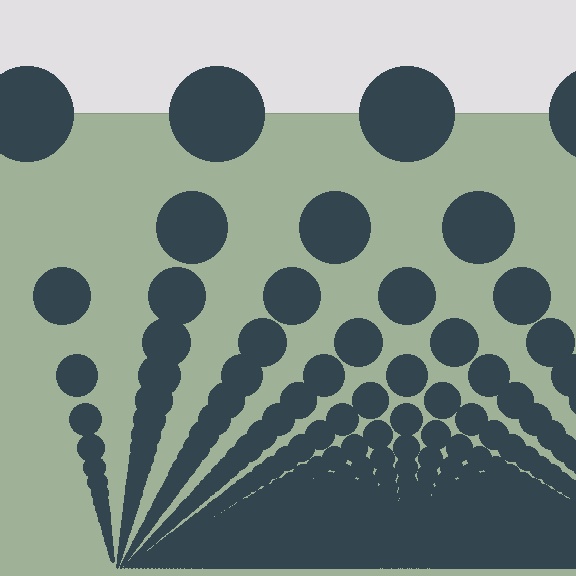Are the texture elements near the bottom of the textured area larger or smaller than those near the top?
Smaller. The gradient is inverted — elements near the bottom are smaller and denser.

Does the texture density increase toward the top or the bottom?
Density increases toward the bottom.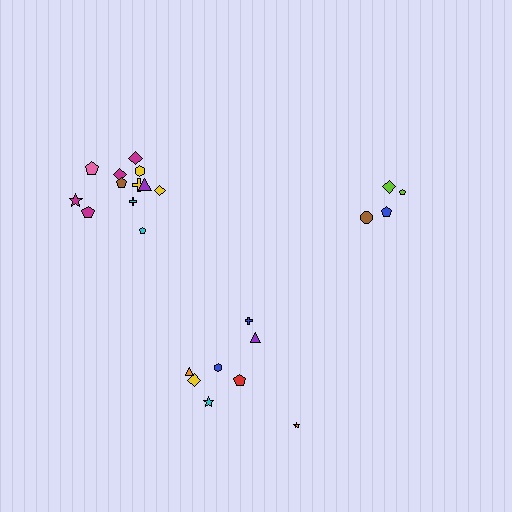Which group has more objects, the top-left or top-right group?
The top-left group.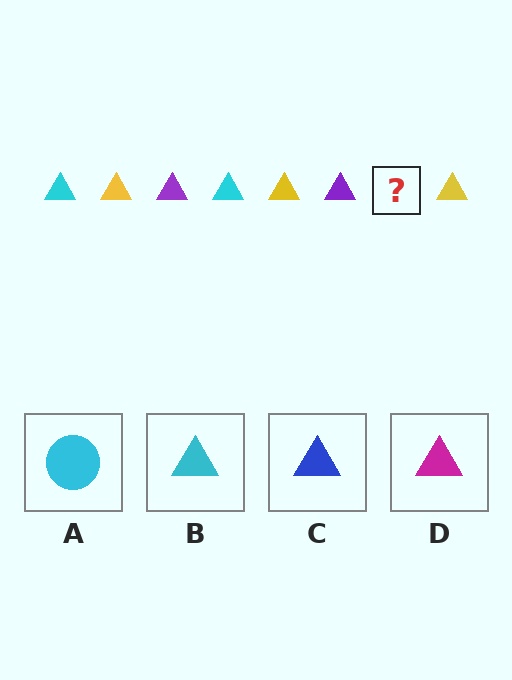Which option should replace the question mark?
Option B.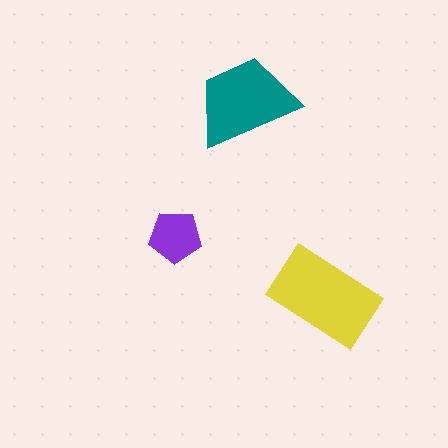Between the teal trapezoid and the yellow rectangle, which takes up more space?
The yellow rectangle.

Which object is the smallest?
The purple pentagon.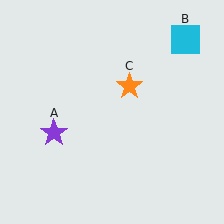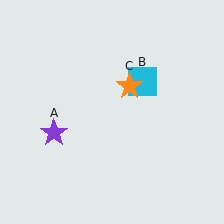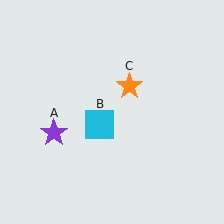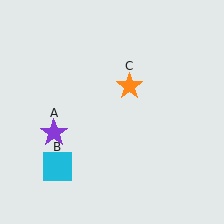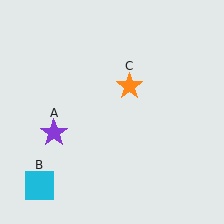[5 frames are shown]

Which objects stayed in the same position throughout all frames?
Purple star (object A) and orange star (object C) remained stationary.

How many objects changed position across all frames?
1 object changed position: cyan square (object B).